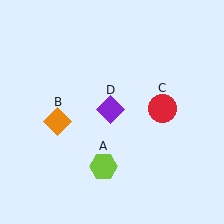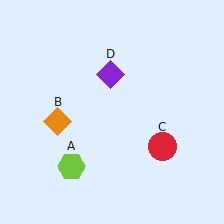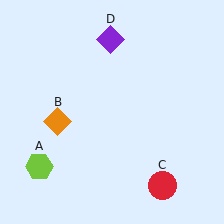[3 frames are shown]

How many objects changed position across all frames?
3 objects changed position: lime hexagon (object A), red circle (object C), purple diamond (object D).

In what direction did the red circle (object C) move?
The red circle (object C) moved down.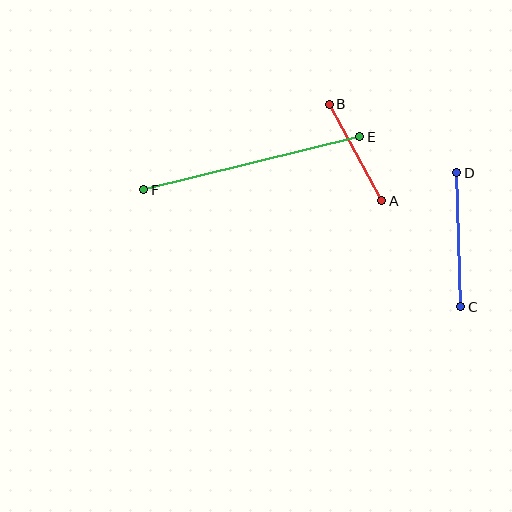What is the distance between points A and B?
The distance is approximately 109 pixels.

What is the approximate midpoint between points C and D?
The midpoint is at approximately (459, 240) pixels.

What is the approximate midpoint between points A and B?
The midpoint is at approximately (355, 153) pixels.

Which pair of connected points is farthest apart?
Points E and F are farthest apart.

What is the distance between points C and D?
The distance is approximately 134 pixels.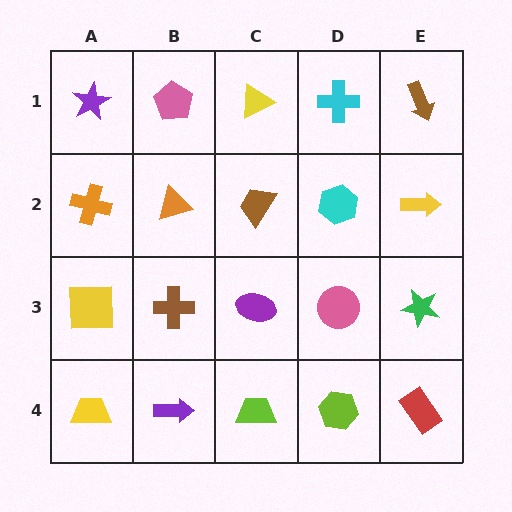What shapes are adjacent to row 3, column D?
A cyan hexagon (row 2, column D), a lime hexagon (row 4, column D), a purple ellipse (row 3, column C), a green star (row 3, column E).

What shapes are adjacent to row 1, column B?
An orange triangle (row 2, column B), a purple star (row 1, column A), a yellow triangle (row 1, column C).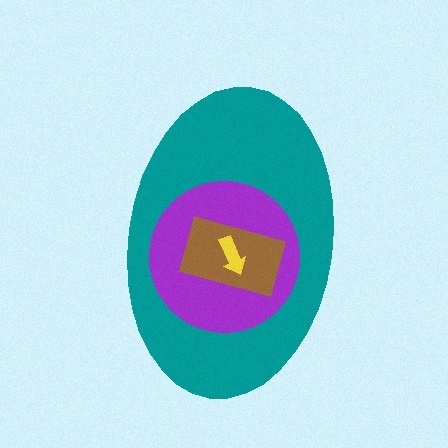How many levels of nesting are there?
4.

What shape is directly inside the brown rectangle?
The yellow arrow.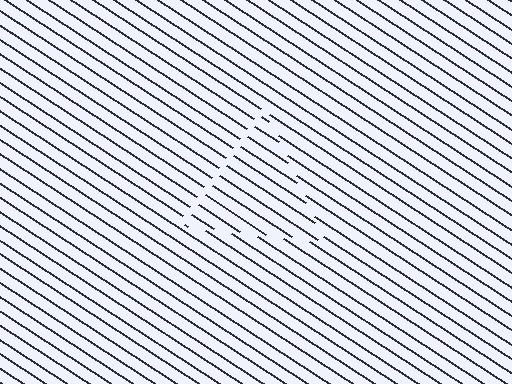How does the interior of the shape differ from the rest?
The interior of the shape contains the same grating, shifted by half a period — the contour is defined by the phase discontinuity where line-ends from the inner and outer gratings abut.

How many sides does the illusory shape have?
3 sides — the line-ends trace a triangle.